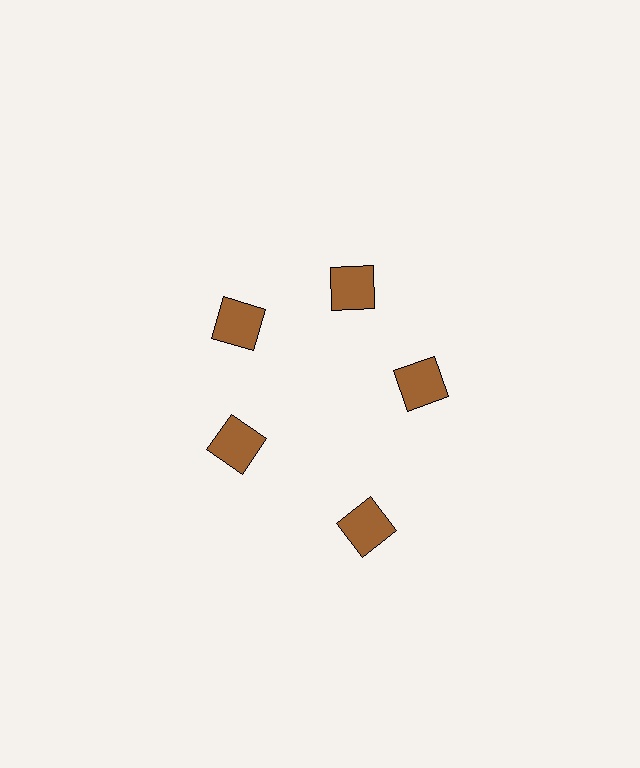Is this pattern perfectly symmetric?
No. The 5 brown squares are arranged in a ring, but one element near the 5 o'clock position is pushed outward from the center, breaking the 5-fold rotational symmetry.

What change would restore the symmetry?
The symmetry would be restored by moving it inward, back onto the ring so that all 5 squares sit at equal angles and equal distance from the center.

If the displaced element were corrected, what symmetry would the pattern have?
It would have 5-fold rotational symmetry — the pattern would map onto itself every 72 degrees.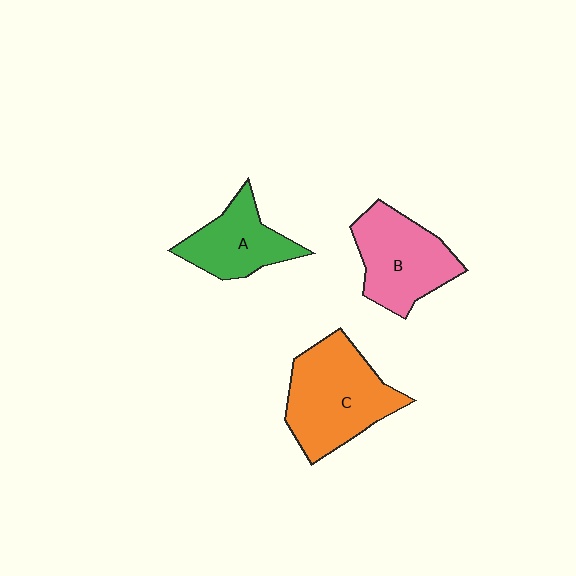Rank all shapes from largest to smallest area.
From largest to smallest: C (orange), B (pink), A (green).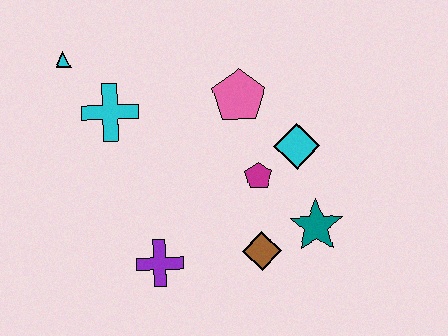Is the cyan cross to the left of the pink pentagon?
Yes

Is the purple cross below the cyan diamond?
Yes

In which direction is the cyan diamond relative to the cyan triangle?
The cyan diamond is to the right of the cyan triangle.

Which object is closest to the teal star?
The brown diamond is closest to the teal star.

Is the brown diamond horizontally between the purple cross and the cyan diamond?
Yes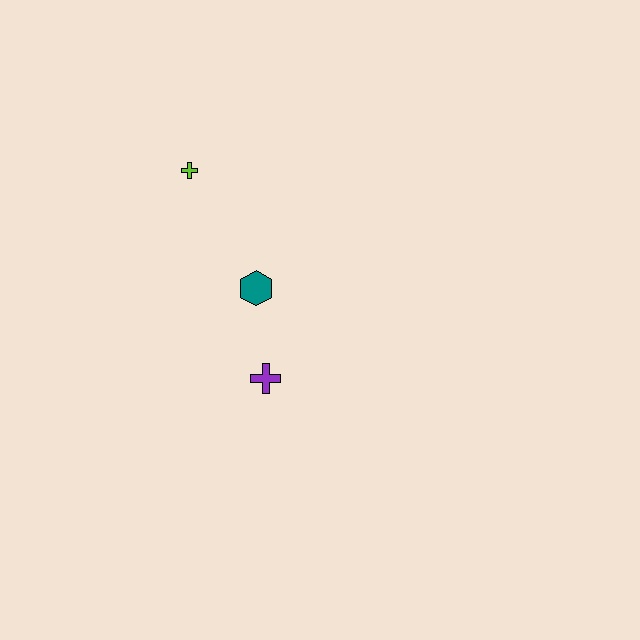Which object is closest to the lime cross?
The teal hexagon is closest to the lime cross.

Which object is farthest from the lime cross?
The purple cross is farthest from the lime cross.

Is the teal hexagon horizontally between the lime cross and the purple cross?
Yes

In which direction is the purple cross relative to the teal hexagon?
The purple cross is below the teal hexagon.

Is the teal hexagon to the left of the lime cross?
No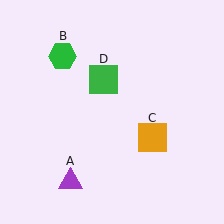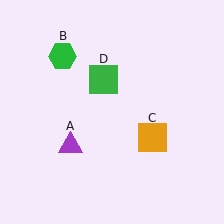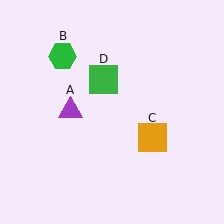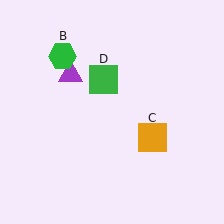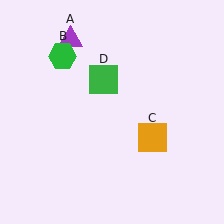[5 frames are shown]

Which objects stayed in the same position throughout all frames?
Green hexagon (object B) and orange square (object C) and green square (object D) remained stationary.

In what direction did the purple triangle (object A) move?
The purple triangle (object A) moved up.